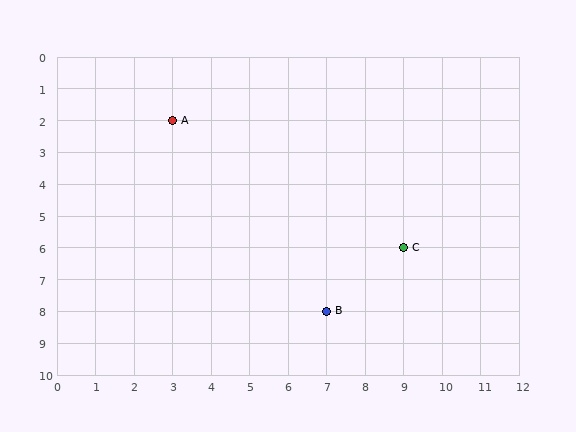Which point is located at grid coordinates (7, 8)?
Point B is at (7, 8).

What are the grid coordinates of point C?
Point C is at grid coordinates (9, 6).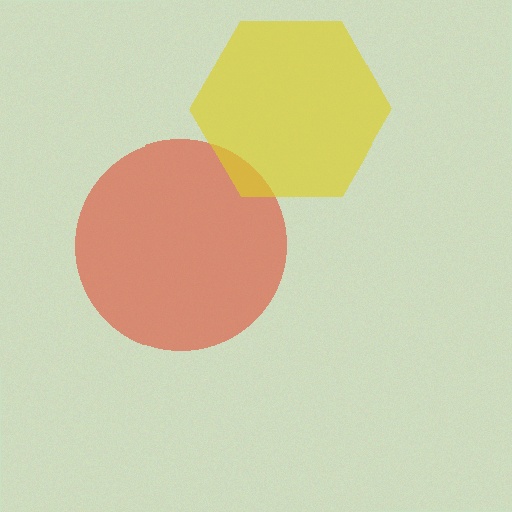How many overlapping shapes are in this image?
There are 2 overlapping shapes in the image.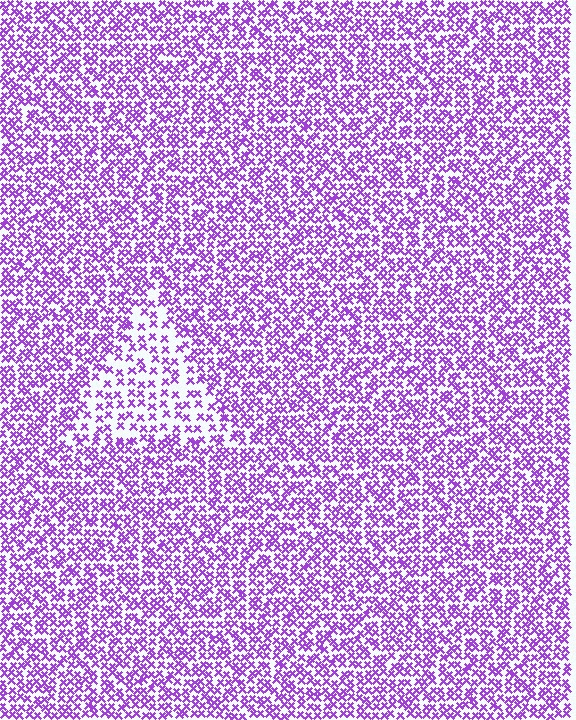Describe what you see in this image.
The image contains small purple elements arranged at two different densities. A triangle-shaped region is visible where the elements are less densely packed than the surrounding area.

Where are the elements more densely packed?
The elements are more densely packed outside the triangle boundary.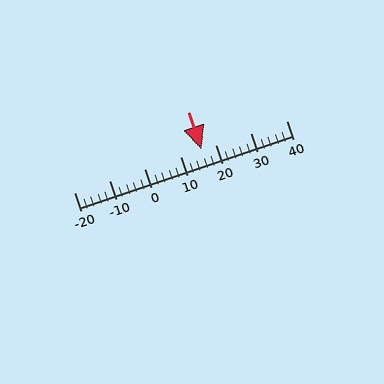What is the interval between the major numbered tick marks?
The major tick marks are spaced 10 units apart.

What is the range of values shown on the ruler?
The ruler shows values from -20 to 40.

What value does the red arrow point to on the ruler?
The red arrow points to approximately 16.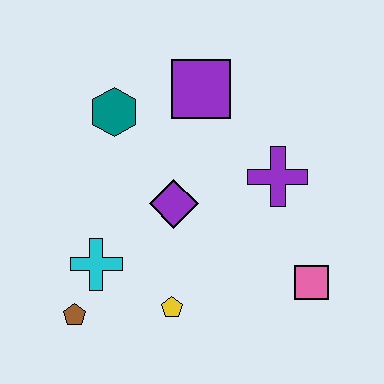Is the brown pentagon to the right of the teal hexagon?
No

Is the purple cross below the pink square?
No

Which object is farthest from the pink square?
The teal hexagon is farthest from the pink square.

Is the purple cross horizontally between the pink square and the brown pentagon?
Yes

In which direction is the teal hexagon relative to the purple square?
The teal hexagon is to the left of the purple square.